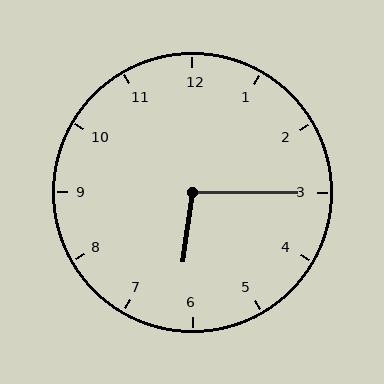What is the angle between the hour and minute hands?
Approximately 98 degrees.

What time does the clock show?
6:15.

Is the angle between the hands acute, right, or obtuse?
It is obtuse.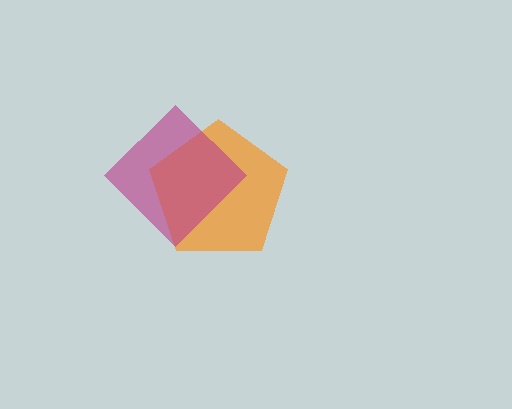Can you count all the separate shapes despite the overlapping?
Yes, there are 2 separate shapes.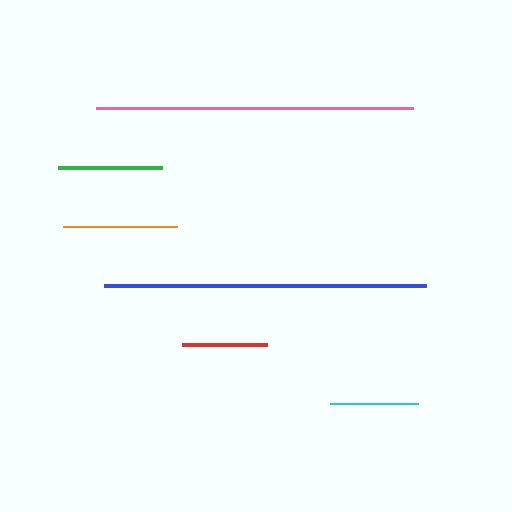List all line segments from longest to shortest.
From longest to shortest: blue, pink, orange, green, cyan, red.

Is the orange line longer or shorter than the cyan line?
The orange line is longer than the cyan line.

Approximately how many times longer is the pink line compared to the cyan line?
The pink line is approximately 3.6 times the length of the cyan line.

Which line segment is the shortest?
The red line is the shortest at approximately 86 pixels.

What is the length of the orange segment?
The orange segment is approximately 114 pixels long.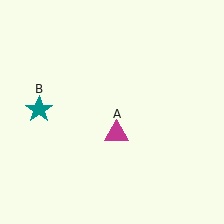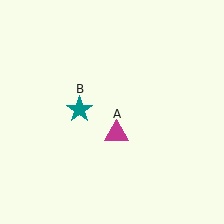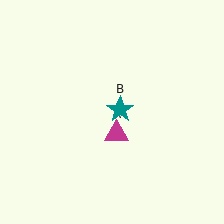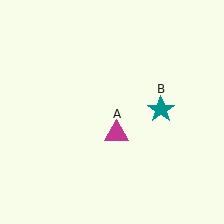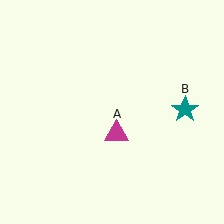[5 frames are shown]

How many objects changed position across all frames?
1 object changed position: teal star (object B).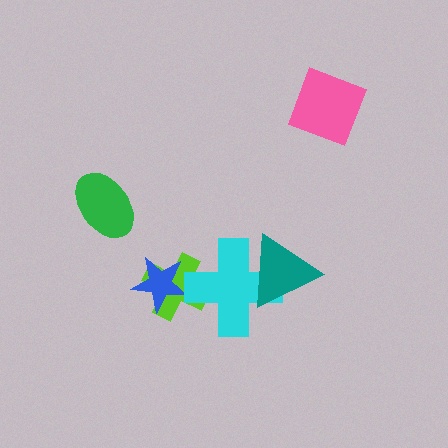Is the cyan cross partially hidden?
Yes, it is partially covered by another shape.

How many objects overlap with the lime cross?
2 objects overlap with the lime cross.